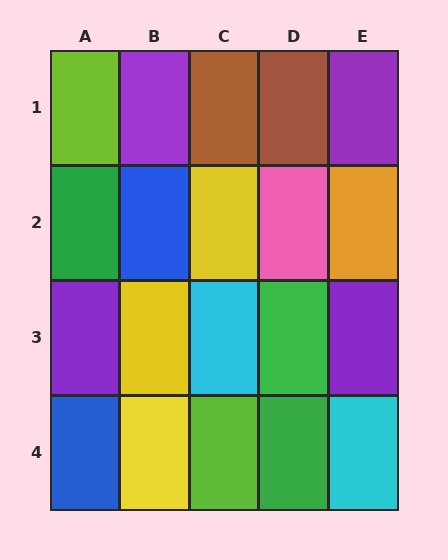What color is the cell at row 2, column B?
Blue.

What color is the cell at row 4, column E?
Cyan.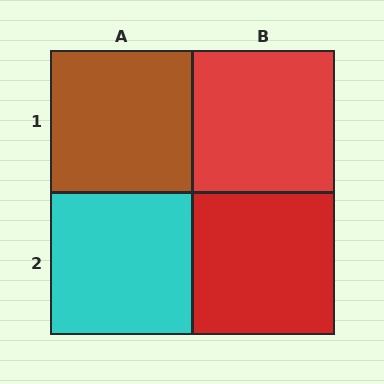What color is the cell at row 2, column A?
Cyan.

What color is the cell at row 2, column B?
Red.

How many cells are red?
2 cells are red.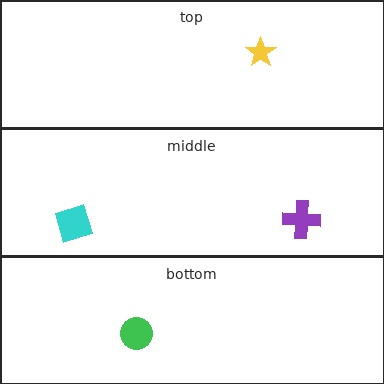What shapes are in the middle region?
The purple cross, the cyan diamond.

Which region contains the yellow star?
The top region.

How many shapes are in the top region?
1.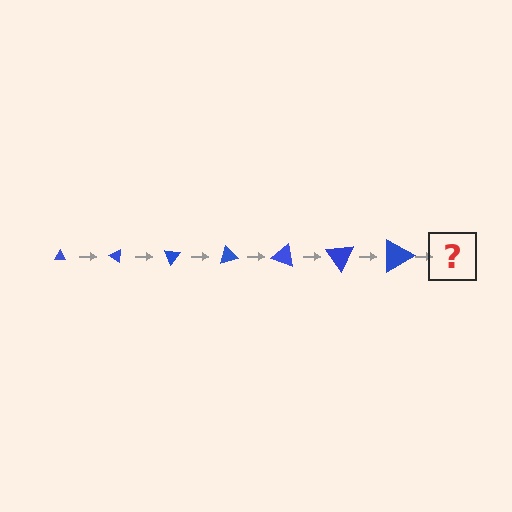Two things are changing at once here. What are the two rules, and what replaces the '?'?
The two rules are that the triangle grows larger each step and it rotates 35 degrees each step. The '?' should be a triangle, larger than the previous one and rotated 245 degrees from the start.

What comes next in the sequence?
The next element should be a triangle, larger than the previous one and rotated 245 degrees from the start.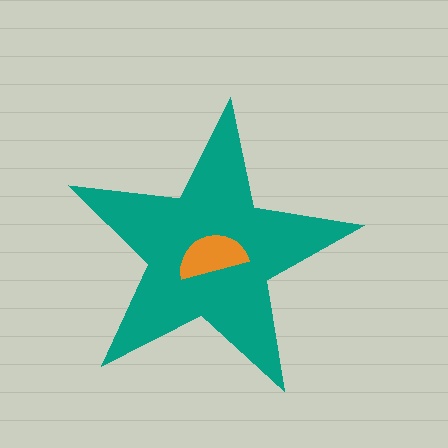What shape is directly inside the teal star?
The orange semicircle.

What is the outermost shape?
The teal star.